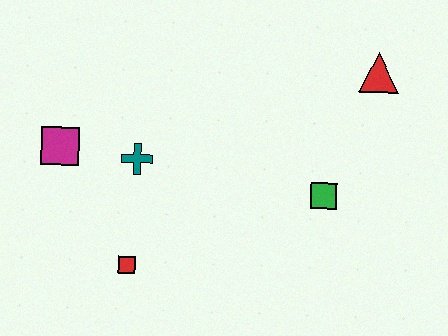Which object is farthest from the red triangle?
The magenta square is farthest from the red triangle.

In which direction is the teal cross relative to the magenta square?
The teal cross is to the right of the magenta square.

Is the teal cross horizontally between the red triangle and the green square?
No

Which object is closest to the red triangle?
The green square is closest to the red triangle.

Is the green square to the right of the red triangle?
No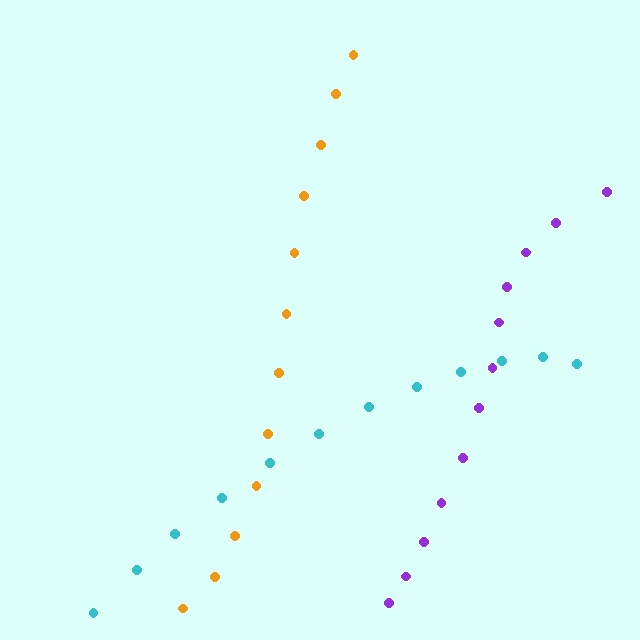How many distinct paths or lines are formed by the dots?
There are 3 distinct paths.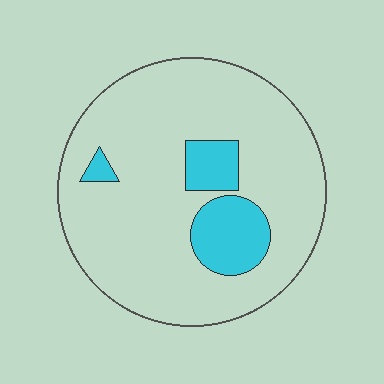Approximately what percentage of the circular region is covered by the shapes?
Approximately 15%.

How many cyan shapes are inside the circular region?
3.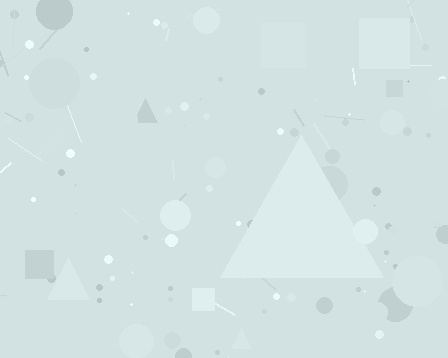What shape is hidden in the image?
A triangle is hidden in the image.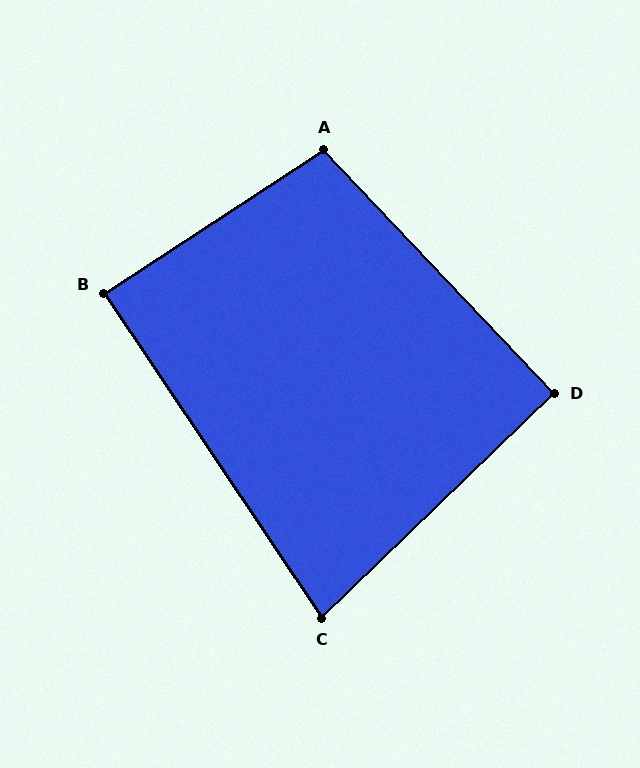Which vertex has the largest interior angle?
A, at approximately 100 degrees.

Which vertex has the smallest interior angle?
C, at approximately 80 degrees.